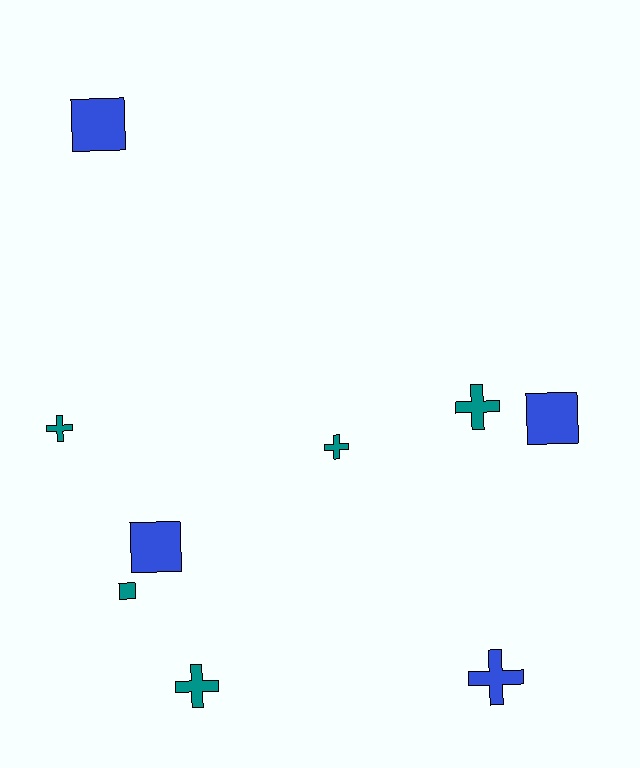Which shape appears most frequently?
Cross, with 5 objects.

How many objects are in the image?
There are 9 objects.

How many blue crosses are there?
There is 1 blue cross.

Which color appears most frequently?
Teal, with 5 objects.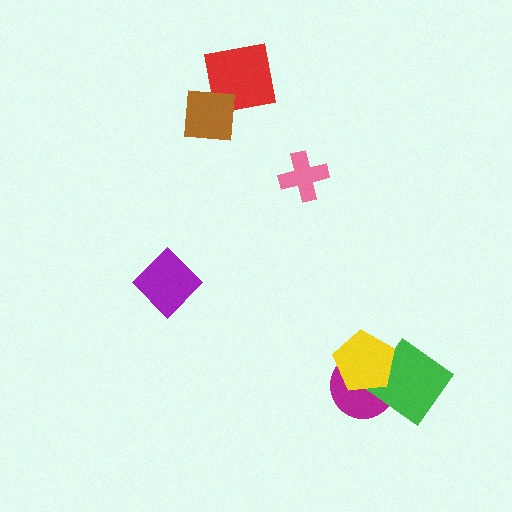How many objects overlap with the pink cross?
0 objects overlap with the pink cross.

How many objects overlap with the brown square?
1 object overlaps with the brown square.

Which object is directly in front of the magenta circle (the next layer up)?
The green diamond is directly in front of the magenta circle.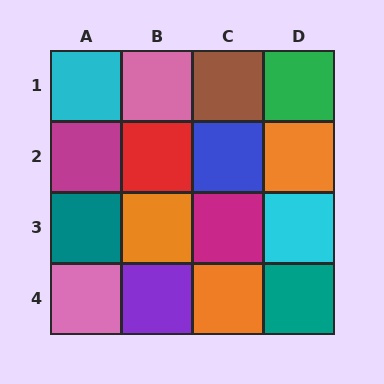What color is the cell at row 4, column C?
Orange.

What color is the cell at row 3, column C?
Magenta.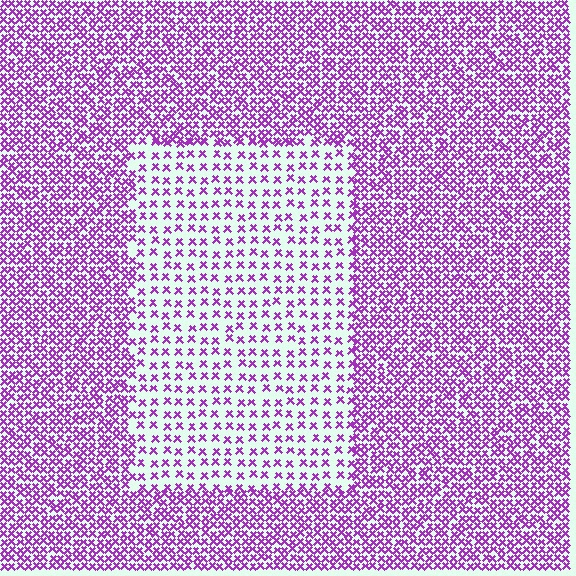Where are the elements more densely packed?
The elements are more densely packed outside the rectangle boundary.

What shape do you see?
I see a rectangle.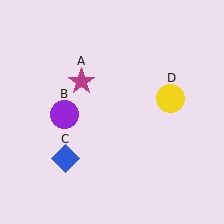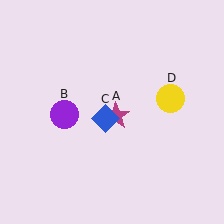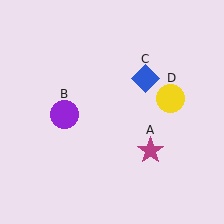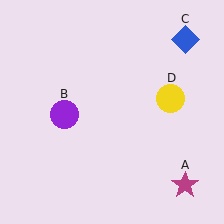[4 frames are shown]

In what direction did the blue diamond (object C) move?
The blue diamond (object C) moved up and to the right.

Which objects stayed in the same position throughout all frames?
Purple circle (object B) and yellow circle (object D) remained stationary.